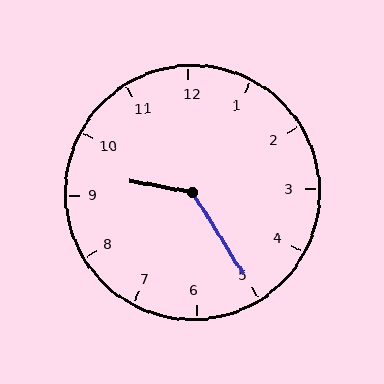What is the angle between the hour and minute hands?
Approximately 132 degrees.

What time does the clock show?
9:25.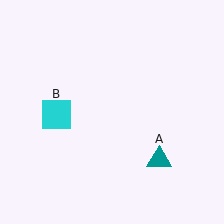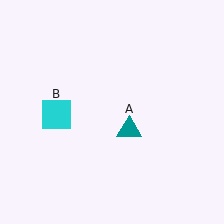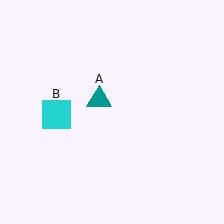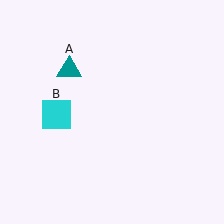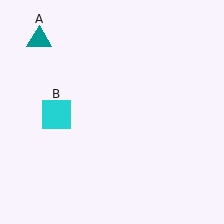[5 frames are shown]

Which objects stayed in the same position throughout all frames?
Cyan square (object B) remained stationary.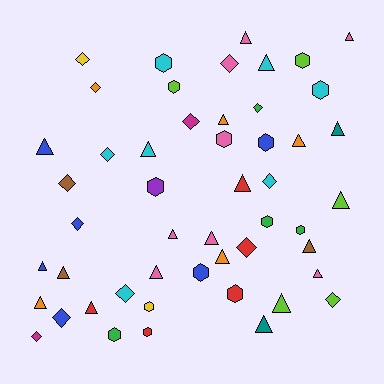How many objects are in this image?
There are 50 objects.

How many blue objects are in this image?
There are 6 blue objects.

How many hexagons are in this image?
There are 14 hexagons.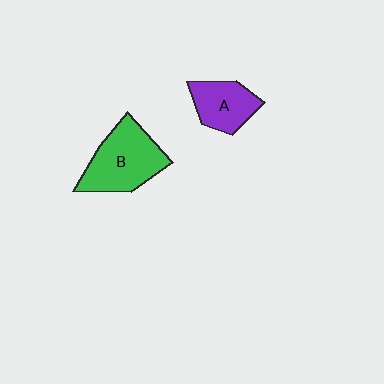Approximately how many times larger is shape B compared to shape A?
Approximately 1.6 times.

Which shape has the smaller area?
Shape A (purple).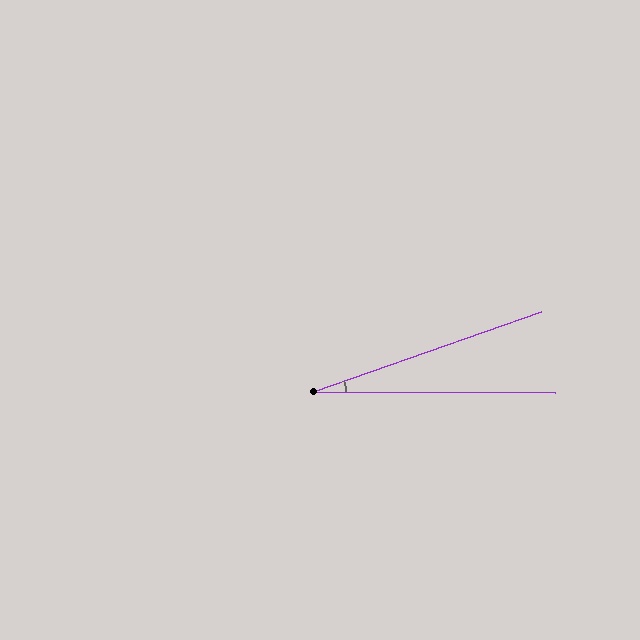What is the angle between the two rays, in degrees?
Approximately 19 degrees.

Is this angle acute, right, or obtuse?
It is acute.